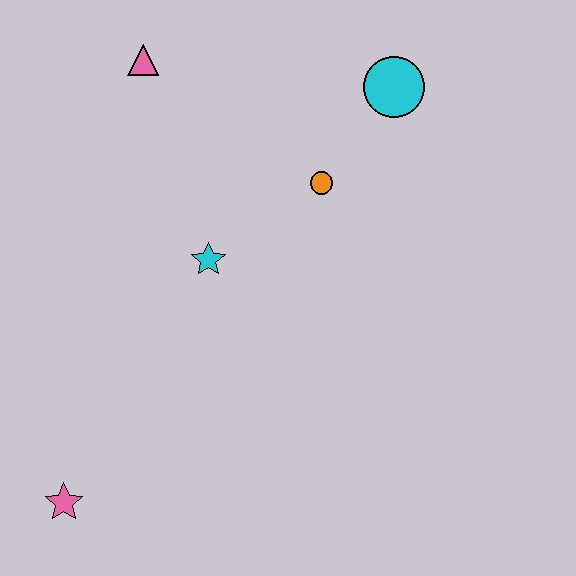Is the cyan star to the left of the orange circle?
Yes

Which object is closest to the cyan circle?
The orange circle is closest to the cyan circle.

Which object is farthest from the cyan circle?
The pink star is farthest from the cyan circle.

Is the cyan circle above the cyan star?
Yes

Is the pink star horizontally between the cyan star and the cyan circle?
No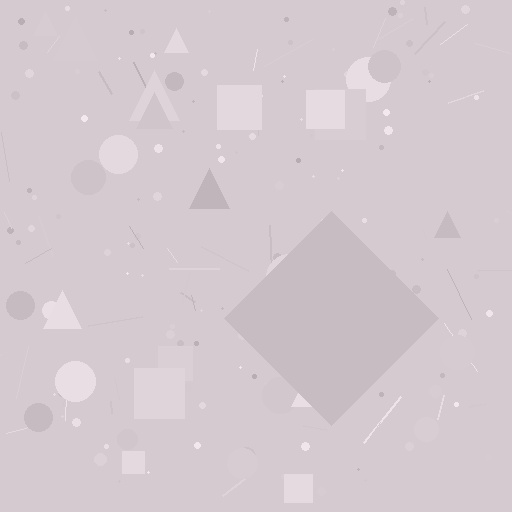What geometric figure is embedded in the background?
A diamond is embedded in the background.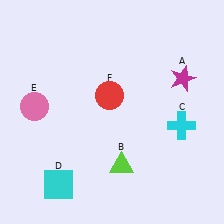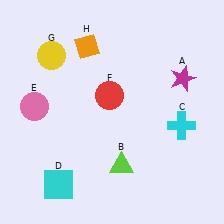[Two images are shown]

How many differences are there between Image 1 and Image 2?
There are 2 differences between the two images.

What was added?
A yellow circle (G), an orange diamond (H) were added in Image 2.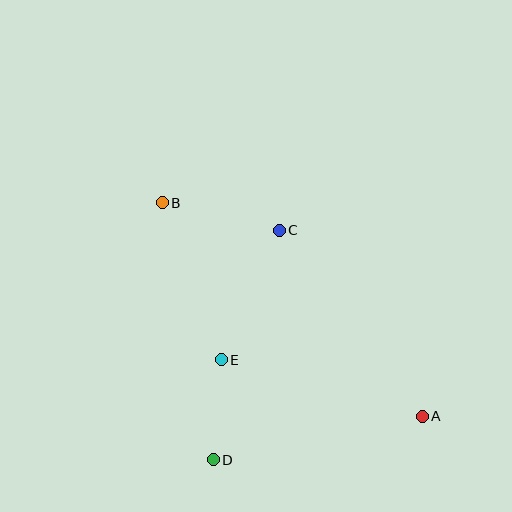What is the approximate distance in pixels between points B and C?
The distance between B and C is approximately 120 pixels.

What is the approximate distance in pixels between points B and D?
The distance between B and D is approximately 262 pixels.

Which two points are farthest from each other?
Points A and B are farthest from each other.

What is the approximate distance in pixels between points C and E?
The distance between C and E is approximately 142 pixels.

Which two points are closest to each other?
Points D and E are closest to each other.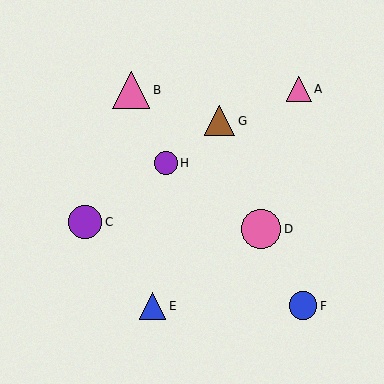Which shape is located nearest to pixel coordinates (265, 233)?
The pink circle (labeled D) at (261, 229) is nearest to that location.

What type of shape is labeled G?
Shape G is a brown triangle.